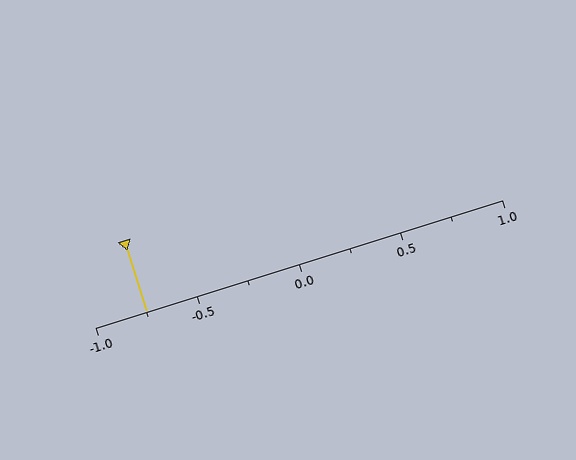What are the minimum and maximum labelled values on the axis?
The axis runs from -1.0 to 1.0.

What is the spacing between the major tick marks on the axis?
The major ticks are spaced 0.5 apart.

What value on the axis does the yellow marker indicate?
The marker indicates approximately -0.75.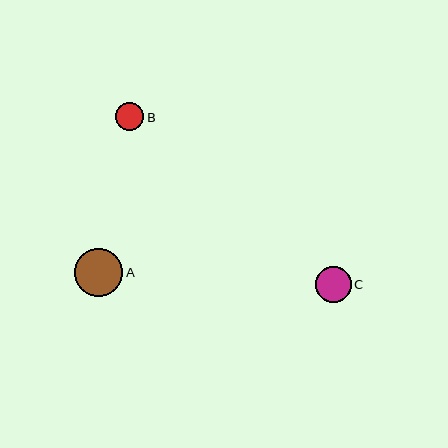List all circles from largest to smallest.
From largest to smallest: A, C, B.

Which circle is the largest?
Circle A is the largest with a size of approximately 48 pixels.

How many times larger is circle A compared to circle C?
Circle A is approximately 1.3 times the size of circle C.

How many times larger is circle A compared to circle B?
Circle A is approximately 1.7 times the size of circle B.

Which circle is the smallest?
Circle B is the smallest with a size of approximately 28 pixels.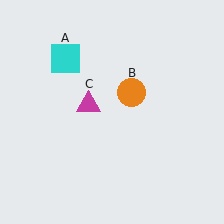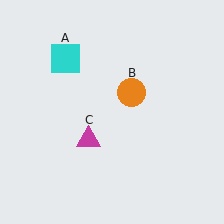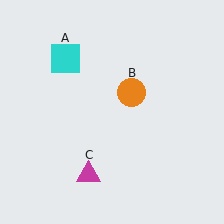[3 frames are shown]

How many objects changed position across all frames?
1 object changed position: magenta triangle (object C).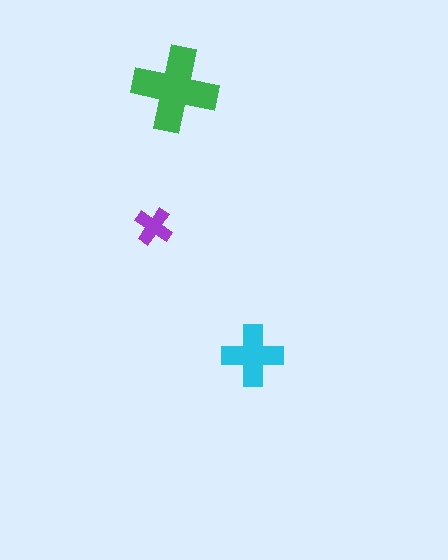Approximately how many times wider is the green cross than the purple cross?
About 2.5 times wider.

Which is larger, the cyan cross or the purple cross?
The cyan one.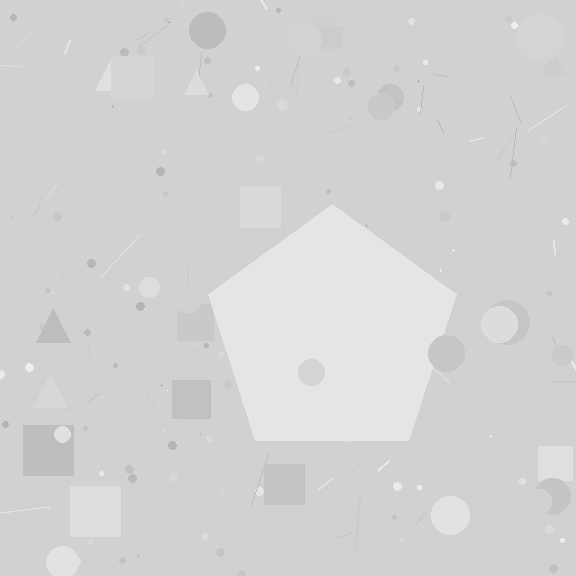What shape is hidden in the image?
A pentagon is hidden in the image.